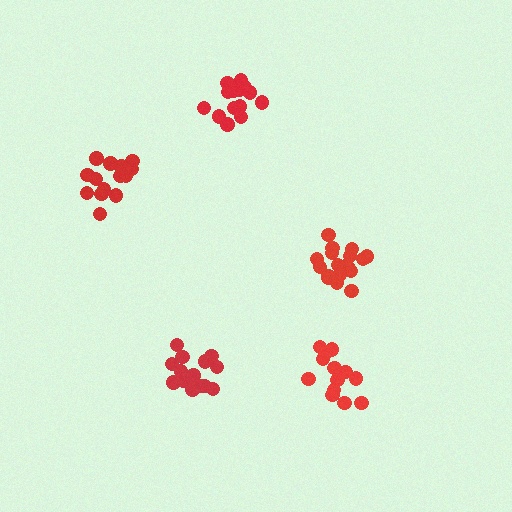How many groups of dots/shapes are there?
There are 5 groups.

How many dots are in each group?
Group 1: 19 dots, Group 2: 14 dots, Group 3: 15 dots, Group 4: 14 dots, Group 5: 14 dots (76 total).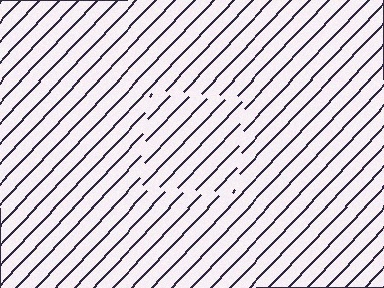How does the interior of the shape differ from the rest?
The interior of the shape contains the same grating, shifted by half a period — the contour is defined by the phase discontinuity where line-ends from the inner and outer gratings abut.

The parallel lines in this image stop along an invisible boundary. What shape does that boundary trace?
An illusory square. The interior of the shape contains the same grating, shifted by half a period — the contour is defined by the phase discontinuity where line-ends from the inner and outer gratings abut.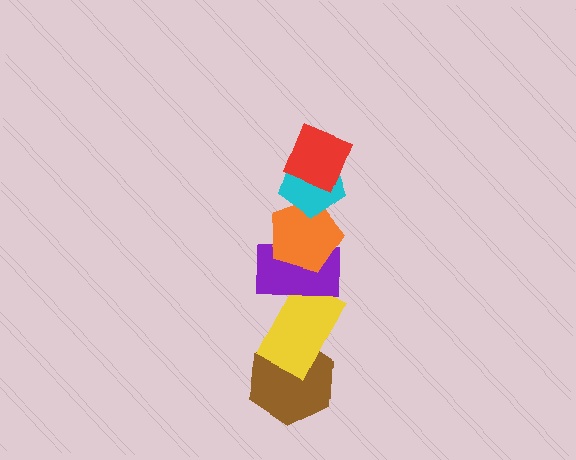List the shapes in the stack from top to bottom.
From top to bottom: the red diamond, the cyan pentagon, the orange pentagon, the purple rectangle, the yellow rectangle, the brown hexagon.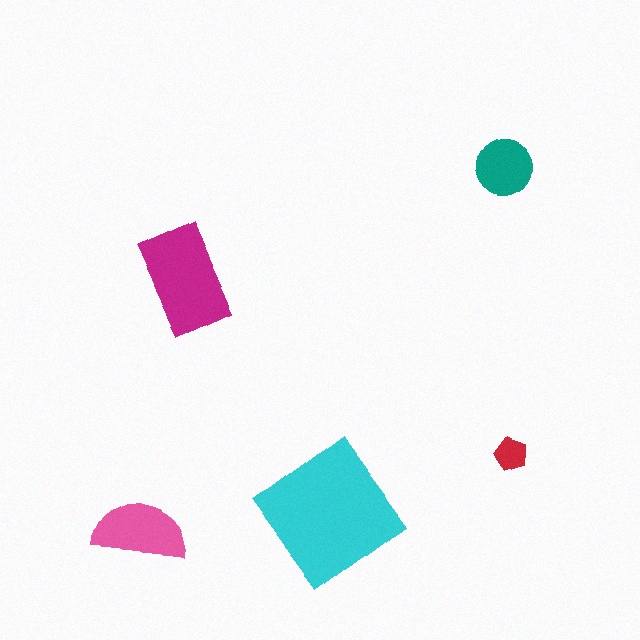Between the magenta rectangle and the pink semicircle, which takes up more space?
The magenta rectangle.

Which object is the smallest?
The red pentagon.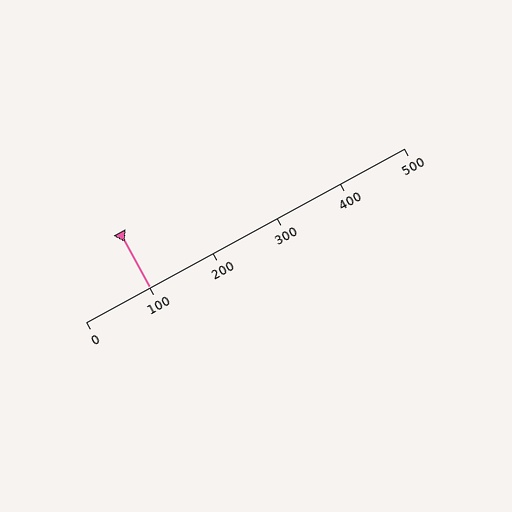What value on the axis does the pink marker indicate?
The marker indicates approximately 100.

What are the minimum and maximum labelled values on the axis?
The axis runs from 0 to 500.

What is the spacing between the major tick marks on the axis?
The major ticks are spaced 100 apart.